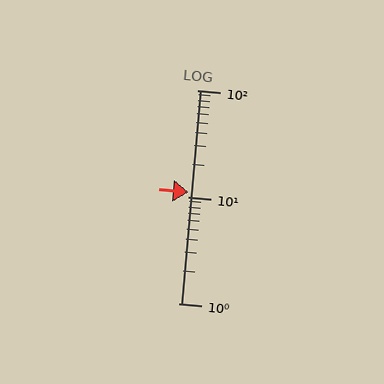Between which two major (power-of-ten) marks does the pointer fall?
The pointer is between 10 and 100.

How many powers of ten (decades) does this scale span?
The scale spans 2 decades, from 1 to 100.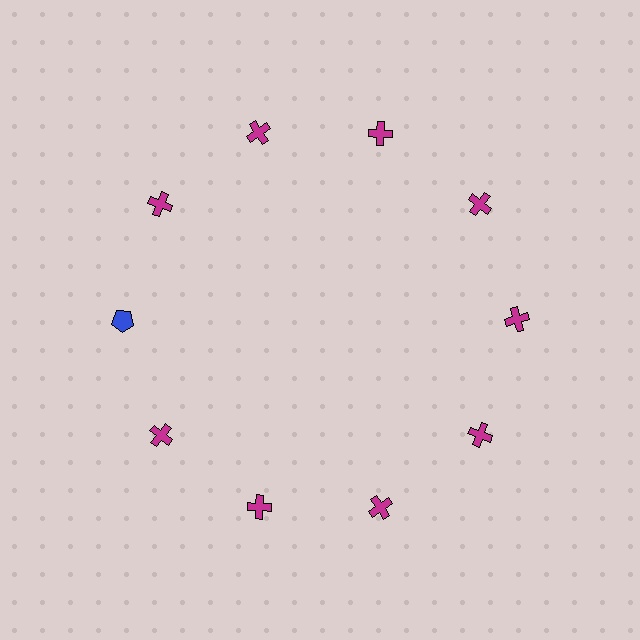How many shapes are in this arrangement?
There are 10 shapes arranged in a ring pattern.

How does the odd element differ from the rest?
It differs in both color (blue instead of magenta) and shape (pentagon instead of cross).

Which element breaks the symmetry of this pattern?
The blue pentagon at roughly the 9 o'clock position breaks the symmetry. All other shapes are magenta crosses.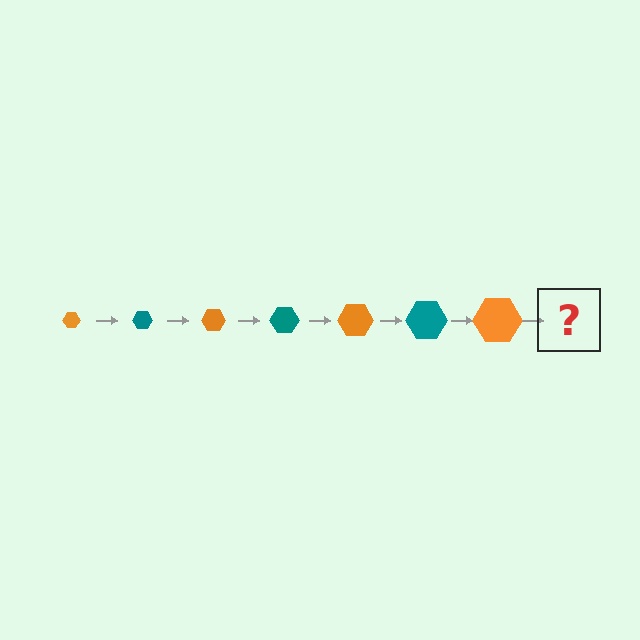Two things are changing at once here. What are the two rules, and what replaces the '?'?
The two rules are that the hexagon grows larger each step and the color cycles through orange and teal. The '?' should be a teal hexagon, larger than the previous one.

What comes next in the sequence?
The next element should be a teal hexagon, larger than the previous one.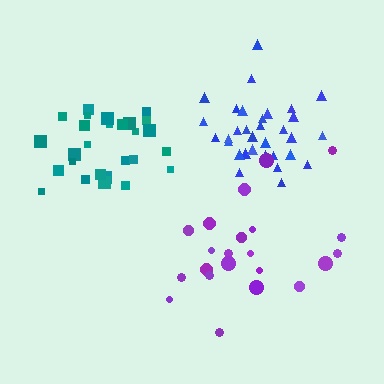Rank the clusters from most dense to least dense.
blue, teal, purple.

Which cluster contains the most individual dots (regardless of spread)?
Blue (32).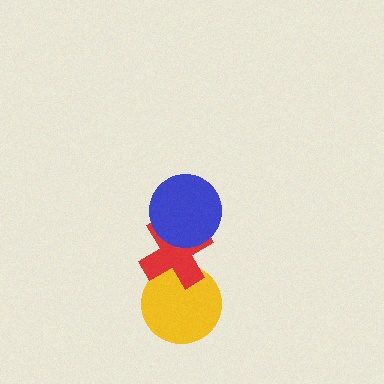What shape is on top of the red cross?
The blue circle is on top of the red cross.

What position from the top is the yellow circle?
The yellow circle is 3rd from the top.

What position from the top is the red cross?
The red cross is 2nd from the top.